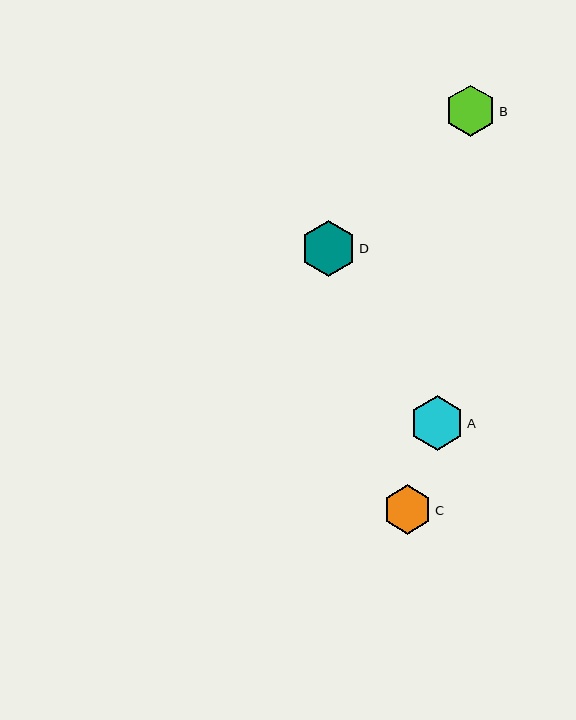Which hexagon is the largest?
Hexagon D is the largest with a size of approximately 56 pixels.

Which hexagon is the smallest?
Hexagon C is the smallest with a size of approximately 49 pixels.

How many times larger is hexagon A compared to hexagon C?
Hexagon A is approximately 1.1 times the size of hexagon C.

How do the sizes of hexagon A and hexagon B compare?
Hexagon A and hexagon B are approximately the same size.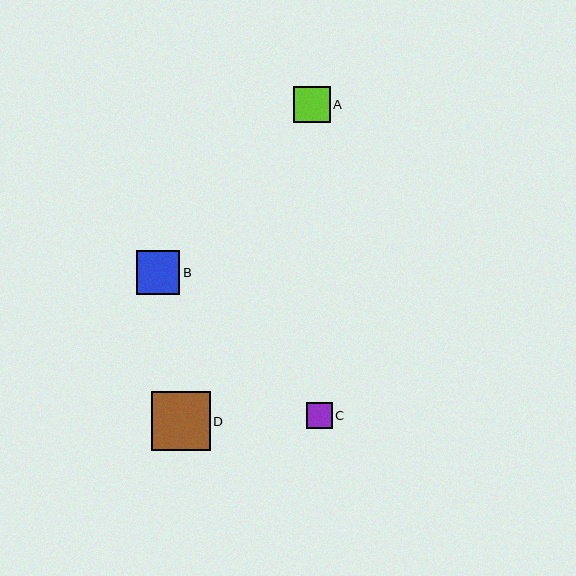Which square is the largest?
Square D is the largest with a size of approximately 59 pixels.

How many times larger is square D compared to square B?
Square D is approximately 1.4 times the size of square B.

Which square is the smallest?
Square C is the smallest with a size of approximately 26 pixels.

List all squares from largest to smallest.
From largest to smallest: D, B, A, C.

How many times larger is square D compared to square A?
Square D is approximately 1.6 times the size of square A.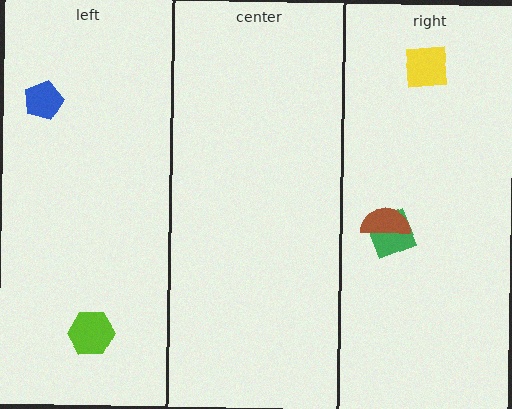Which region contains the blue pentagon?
The left region.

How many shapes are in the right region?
3.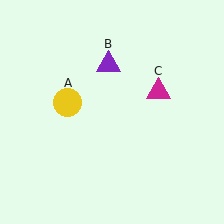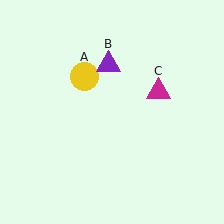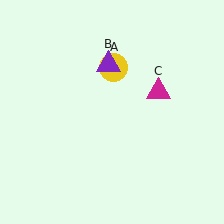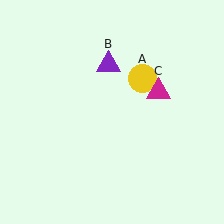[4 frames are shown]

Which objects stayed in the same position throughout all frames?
Purple triangle (object B) and magenta triangle (object C) remained stationary.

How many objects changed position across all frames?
1 object changed position: yellow circle (object A).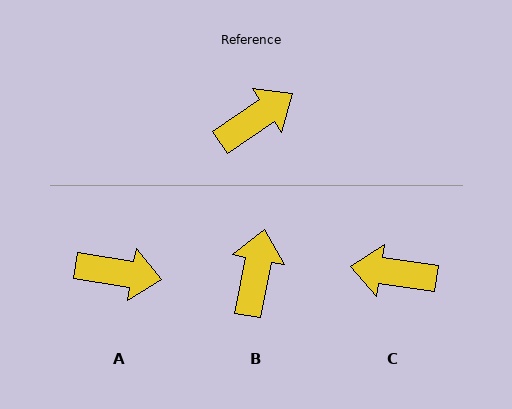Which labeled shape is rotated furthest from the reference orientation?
C, about 137 degrees away.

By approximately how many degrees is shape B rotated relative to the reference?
Approximately 45 degrees counter-clockwise.